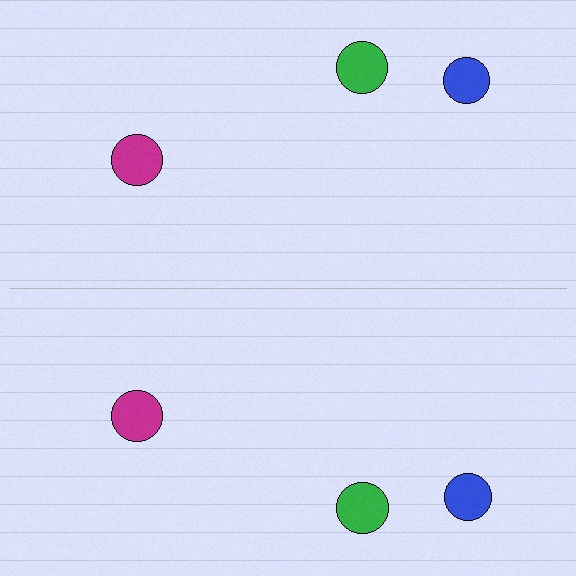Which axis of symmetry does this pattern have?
The pattern has a horizontal axis of symmetry running through the center of the image.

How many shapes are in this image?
There are 6 shapes in this image.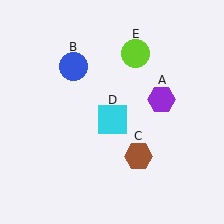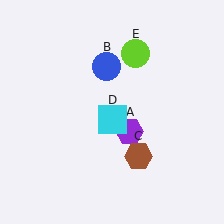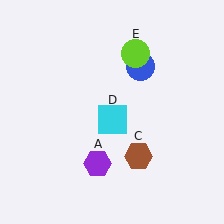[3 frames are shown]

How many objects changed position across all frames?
2 objects changed position: purple hexagon (object A), blue circle (object B).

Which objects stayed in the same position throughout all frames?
Brown hexagon (object C) and cyan square (object D) and lime circle (object E) remained stationary.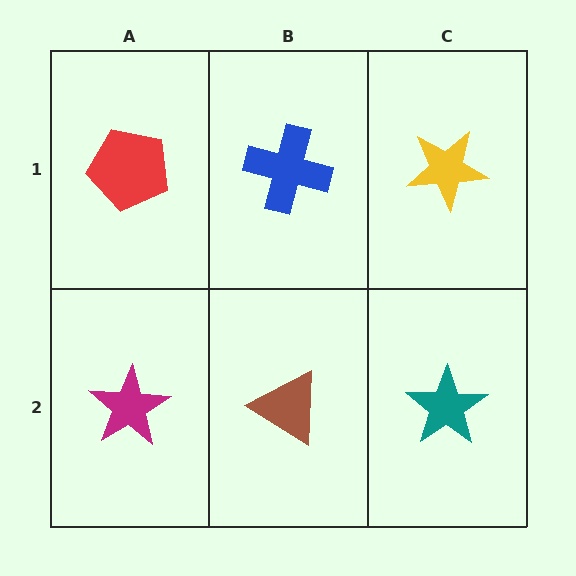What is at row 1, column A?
A red pentagon.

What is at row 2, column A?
A magenta star.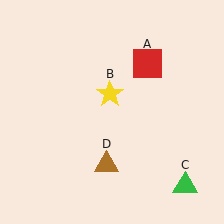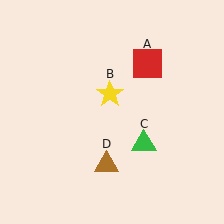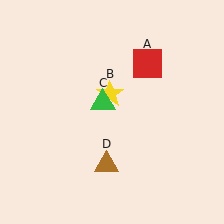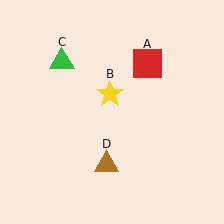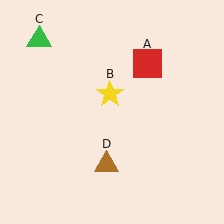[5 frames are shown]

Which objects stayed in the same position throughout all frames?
Red square (object A) and yellow star (object B) and brown triangle (object D) remained stationary.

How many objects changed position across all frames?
1 object changed position: green triangle (object C).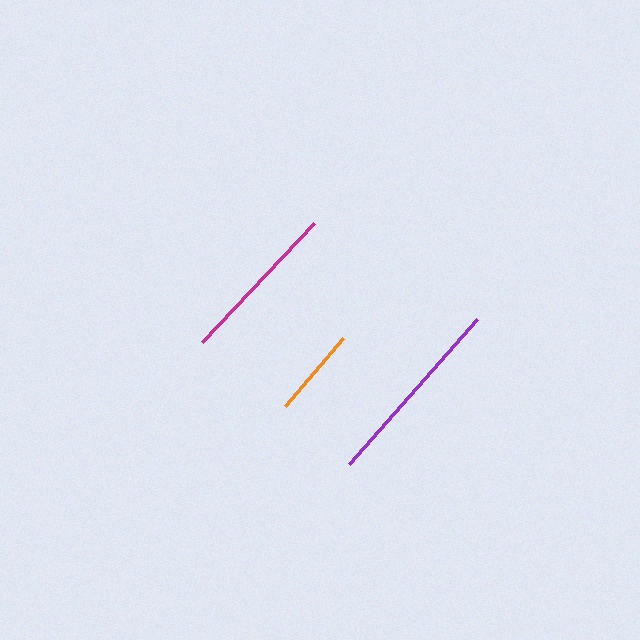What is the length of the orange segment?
The orange segment is approximately 90 pixels long.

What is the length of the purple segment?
The purple segment is approximately 193 pixels long.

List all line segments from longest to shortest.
From longest to shortest: purple, magenta, orange.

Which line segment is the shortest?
The orange line is the shortest at approximately 90 pixels.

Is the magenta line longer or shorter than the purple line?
The purple line is longer than the magenta line.